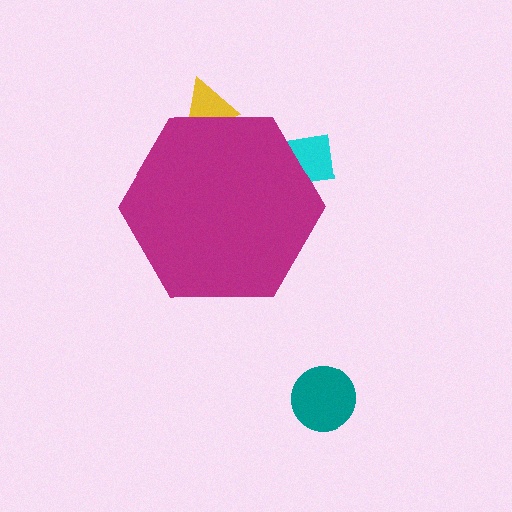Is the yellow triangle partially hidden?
Yes, the yellow triangle is partially hidden behind the magenta hexagon.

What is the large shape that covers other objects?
A magenta hexagon.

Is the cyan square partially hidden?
Yes, the cyan square is partially hidden behind the magenta hexagon.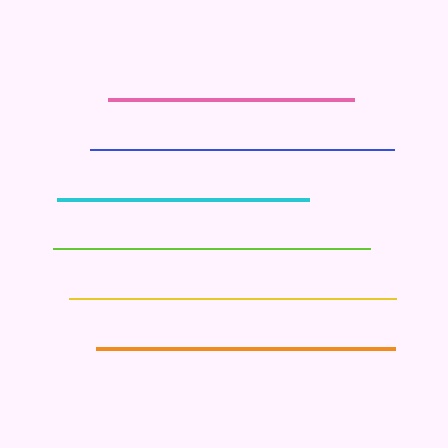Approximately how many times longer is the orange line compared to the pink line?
The orange line is approximately 1.2 times the length of the pink line.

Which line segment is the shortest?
The pink line is the shortest at approximately 246 pixels.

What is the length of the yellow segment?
The yellow segment is approximately 326 pixels long.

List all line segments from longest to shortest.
From longest to shortest: yellow, lime, blue, orange, cyan, pink.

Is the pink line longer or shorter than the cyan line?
The cyan line is longer than the pink line.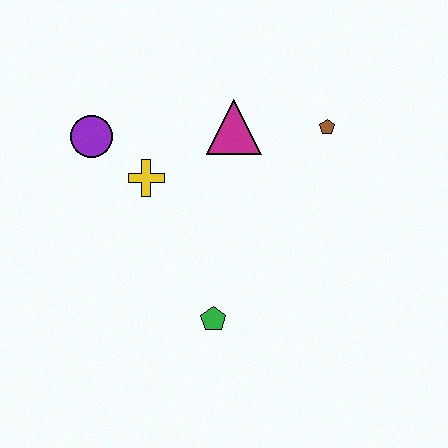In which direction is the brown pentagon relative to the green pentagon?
The brown pentagon is above the green pentagon.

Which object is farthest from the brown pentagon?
The purple circle is farthest from the brown pentagon.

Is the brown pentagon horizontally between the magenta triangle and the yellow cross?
No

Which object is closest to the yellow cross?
The purple circle is closest to the yellow cross.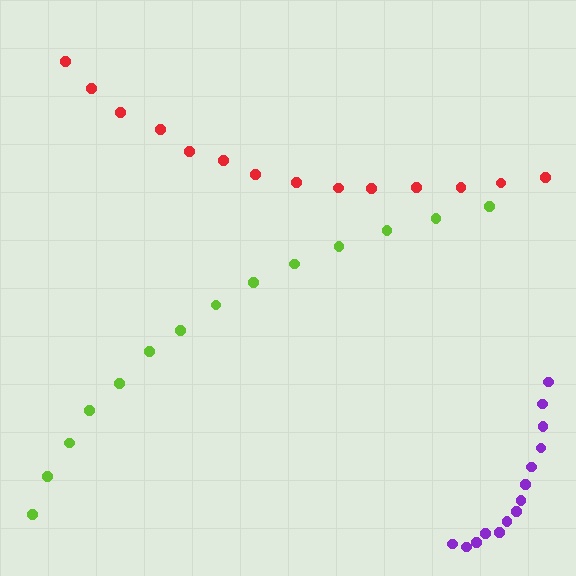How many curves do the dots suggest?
There are 3 distinct paths.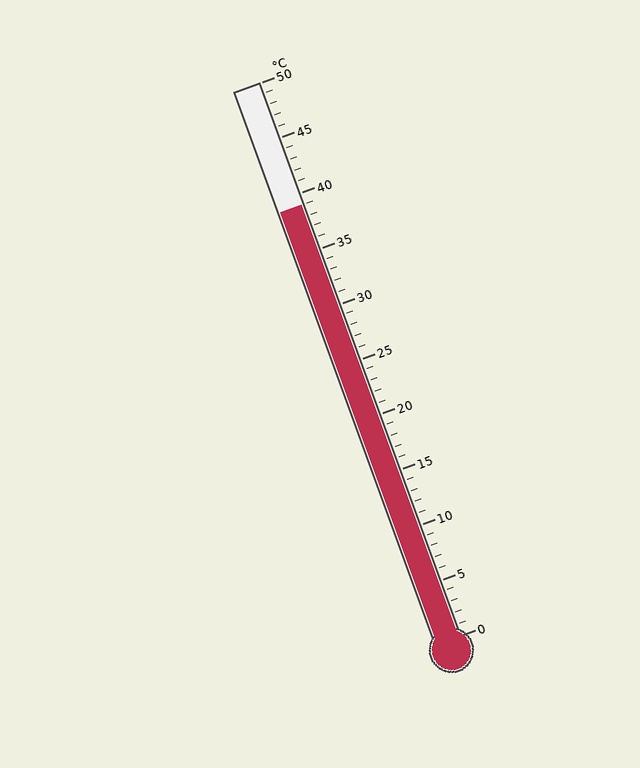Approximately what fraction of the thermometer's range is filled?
The thermometer is filled to approximately 80% of its range.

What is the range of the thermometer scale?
The thermometer scale ranges from 0°C to 50°C.